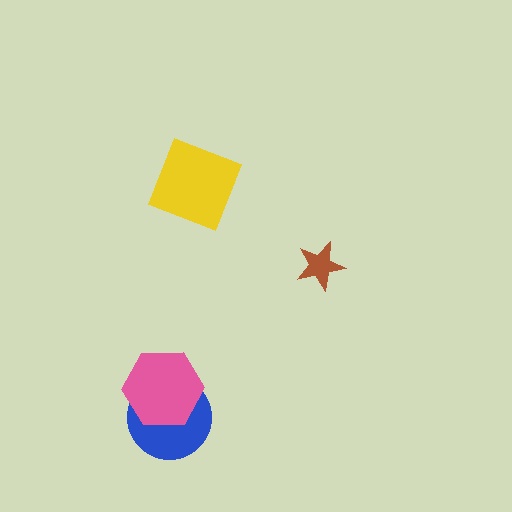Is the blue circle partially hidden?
Yes, it is partially covered by another shape.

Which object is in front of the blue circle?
The pink hexagon is in front of the blue circle.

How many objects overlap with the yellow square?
0 objects overlap with the yellow square.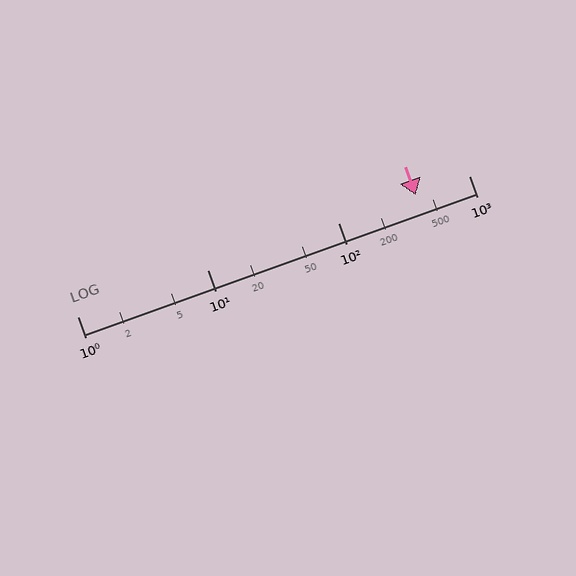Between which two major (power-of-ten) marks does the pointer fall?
The pointer is between 100 and 1000.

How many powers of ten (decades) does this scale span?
The scale spans 3 decades, from 1 to 1000.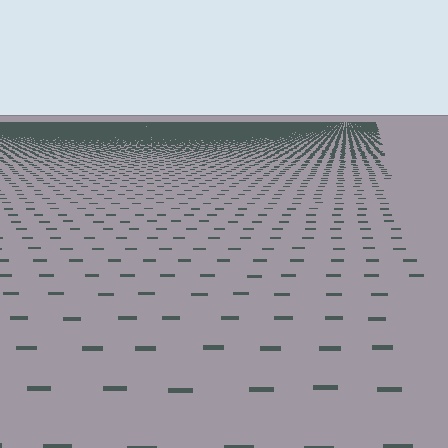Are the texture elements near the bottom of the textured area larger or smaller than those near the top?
Larger. Near the bottom, elements are closer to the viewer and appear at a bigger on-screen size.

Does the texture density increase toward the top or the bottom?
Density increases toward the top.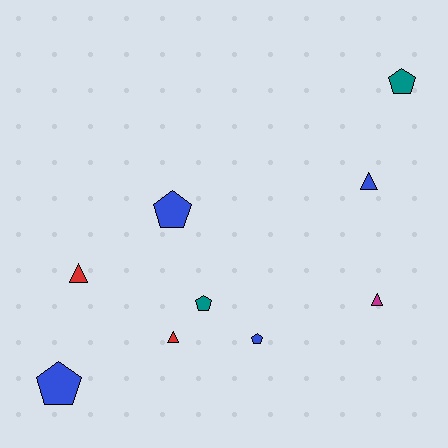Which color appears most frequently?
Blue, with 4 objects.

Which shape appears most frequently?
Pentagon, with 5 objects.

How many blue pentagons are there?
There are 3 blue pentagons.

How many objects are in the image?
There are 9 objects.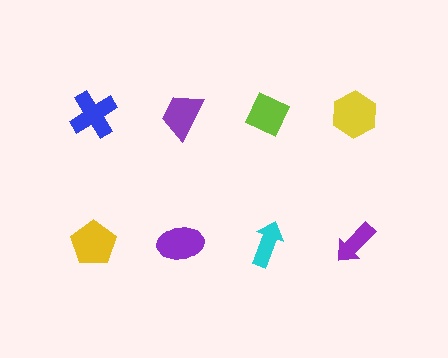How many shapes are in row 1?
4 shapes.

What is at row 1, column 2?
A purple trapezoid.